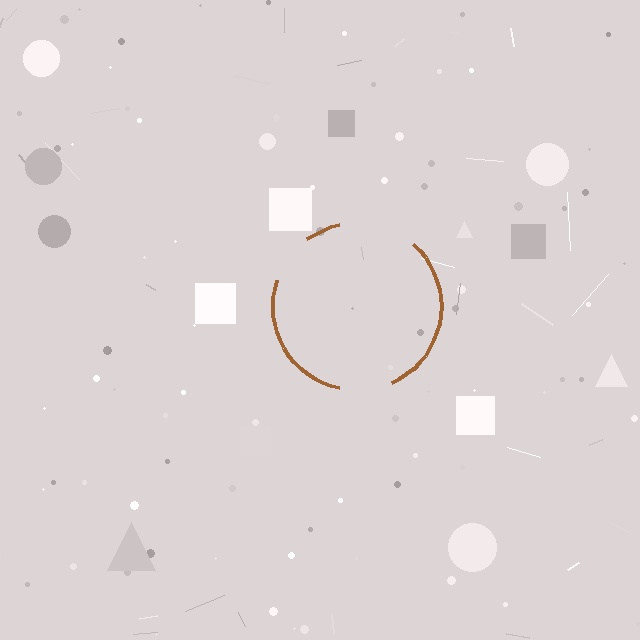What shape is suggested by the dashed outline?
The dashed outline suggests a circle.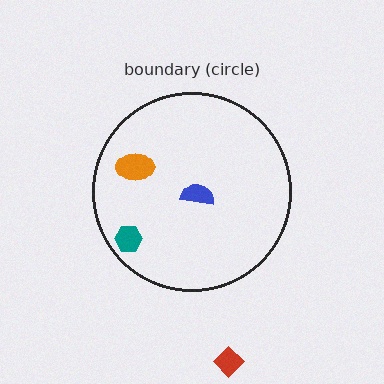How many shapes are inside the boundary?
3 inside, 1 outside.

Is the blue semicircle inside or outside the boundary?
Inside.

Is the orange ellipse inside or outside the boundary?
Inside.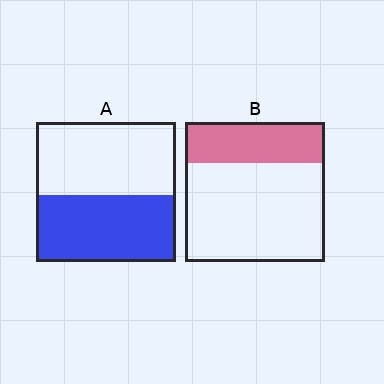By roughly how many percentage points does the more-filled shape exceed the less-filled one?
By roughly 20 percentage points (A over B).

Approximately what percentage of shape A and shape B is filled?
A is approximately 50% and B is approximately 30%.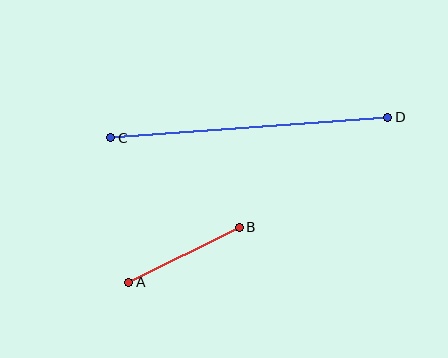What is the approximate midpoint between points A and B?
The midpoint is at approximately (184, 255) pixels.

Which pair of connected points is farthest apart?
Points C and D are farthest apart.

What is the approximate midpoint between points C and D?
The midpoint is at approximately (249, 128) pixels.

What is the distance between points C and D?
The distance is approximately 278 pixels.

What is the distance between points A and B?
The distance is approximately 123 pixels.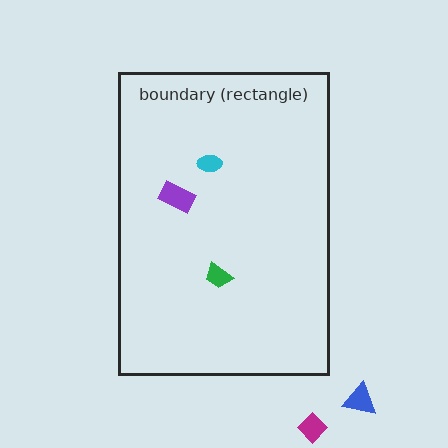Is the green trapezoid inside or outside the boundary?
Inside.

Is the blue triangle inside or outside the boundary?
Outside.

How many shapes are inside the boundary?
3 inside, 2 outside.